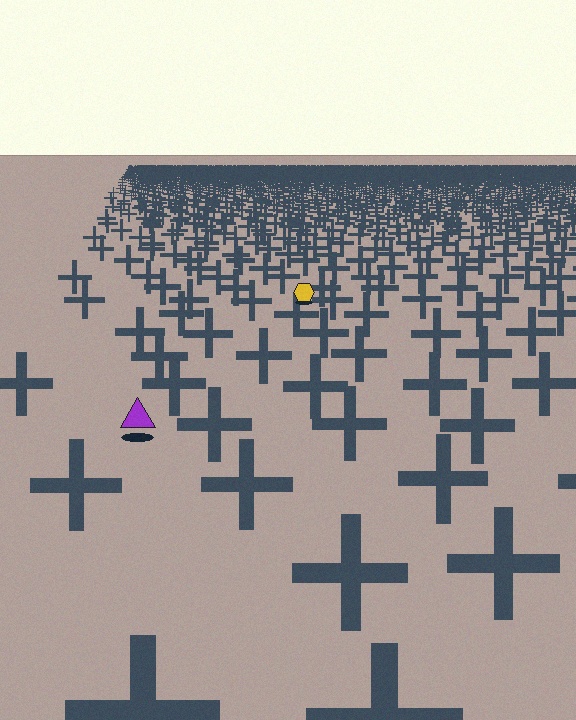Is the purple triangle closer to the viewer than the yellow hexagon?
Yes. The purple triangle is closer — you can tell from the texture gradient: the ground texture is coarser near it.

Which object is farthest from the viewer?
The yellow hexagon is farthest from the viewer. It appears smaller and the ground texture around it is denser.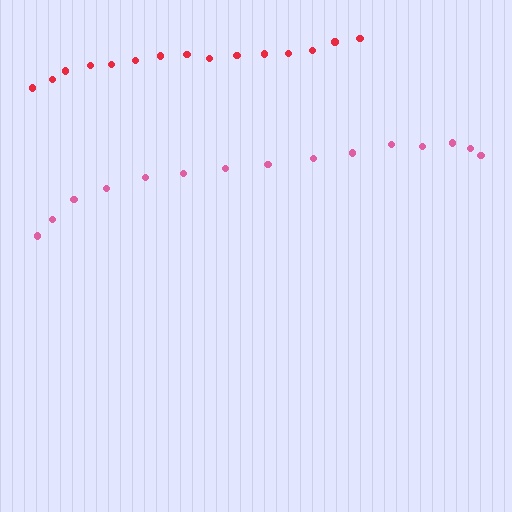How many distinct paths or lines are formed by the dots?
There are 2 distinct paths.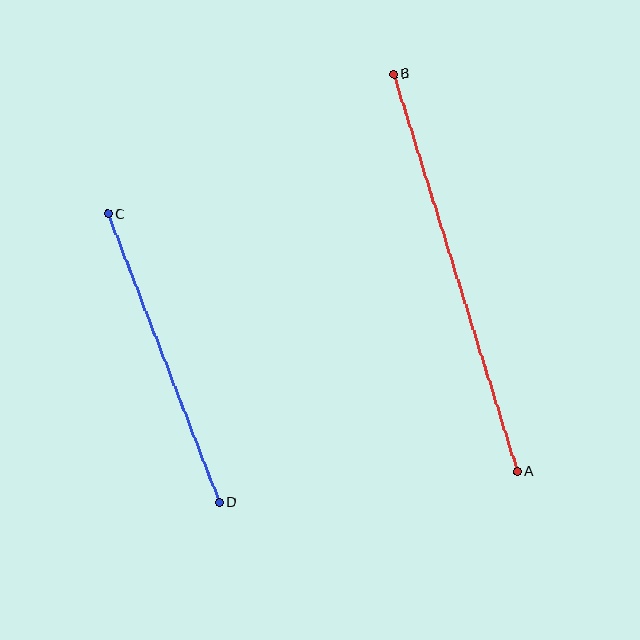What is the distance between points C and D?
The distance is approximately 310 pixels.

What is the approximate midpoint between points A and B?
The midpoint is at approximately (456, 273) pixels.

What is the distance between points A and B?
The distance is approximately 416 pixels.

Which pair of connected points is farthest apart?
Points A and B are farthest apart.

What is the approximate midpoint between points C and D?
The midpoint is at approximately (164, 358) pixels.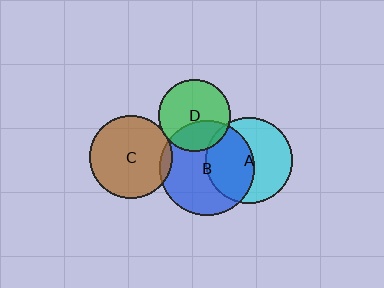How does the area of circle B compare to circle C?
Approximately 1.3 times.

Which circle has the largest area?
Circle B (blue).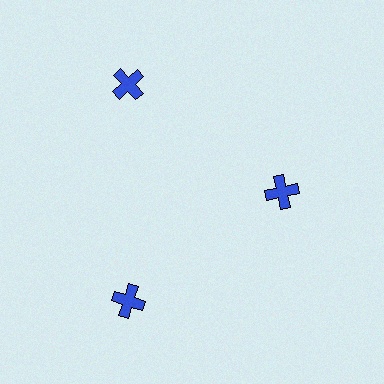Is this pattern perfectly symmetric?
No. The 3 blue crosses are arranged in a ring, but one element near the 3 o'clock position is pulled inward toward the center, breaking the 3-fold rotational symmetry.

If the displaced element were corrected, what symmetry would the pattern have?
It would have 3-fold rotational symmetry — the pattern would map onto itself every 120 degrees.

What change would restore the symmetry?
The symmetry would be restored by moving it outward, back onto the ring so that all 3 crosses sit at equal angles and equal distance from the center.